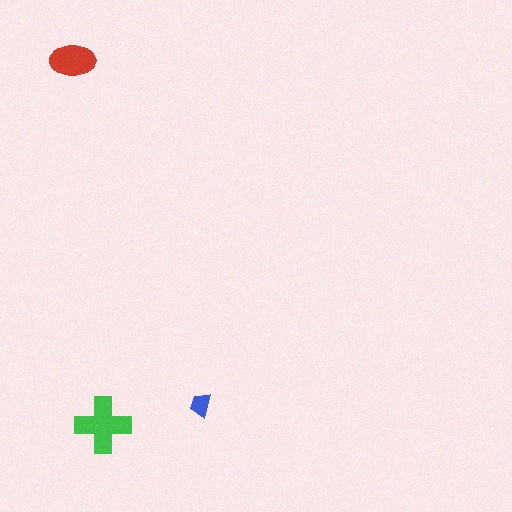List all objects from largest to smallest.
The green cross, the red ellipse, the blue trapezoid.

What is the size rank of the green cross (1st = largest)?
1st.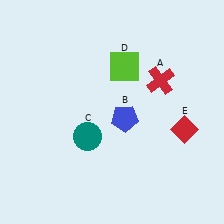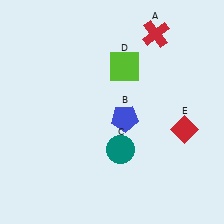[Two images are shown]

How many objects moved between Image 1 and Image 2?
2 objects moved between the two images.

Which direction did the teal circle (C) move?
The teal circle (C) moved right.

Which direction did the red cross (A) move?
The red cross (A) moved up.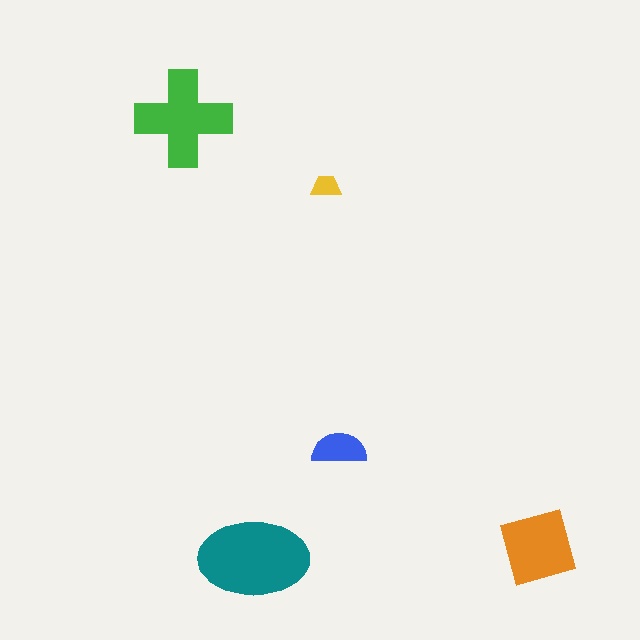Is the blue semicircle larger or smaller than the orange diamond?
Smaller.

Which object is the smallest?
The yellow trapezoid.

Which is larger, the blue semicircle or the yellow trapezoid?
The blue semicircle.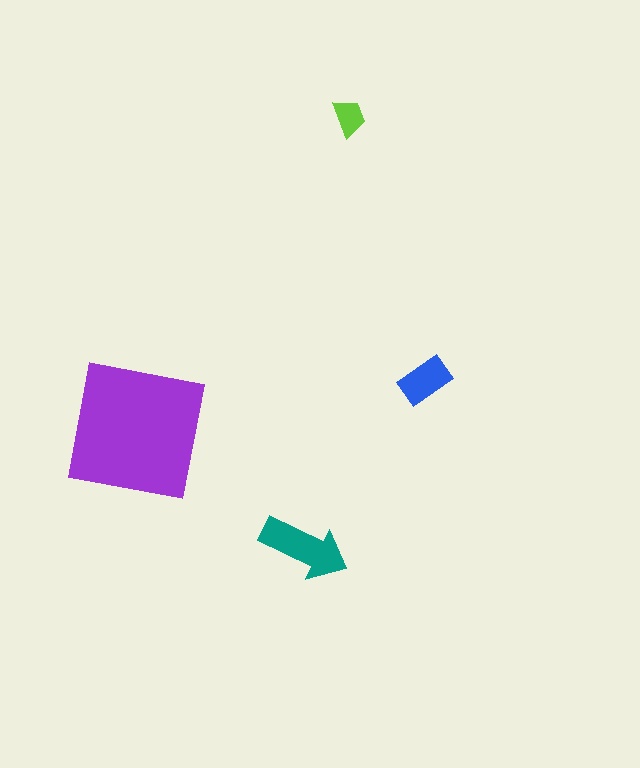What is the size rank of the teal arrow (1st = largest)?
2nd.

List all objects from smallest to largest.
The lime trapezoid, the blue rectangle, the teal arrow, the purple square.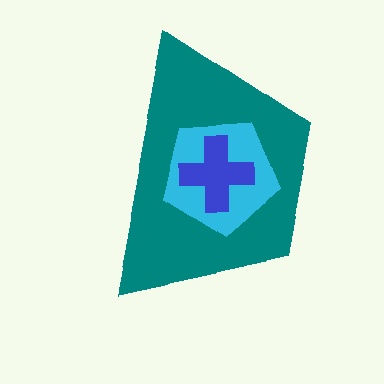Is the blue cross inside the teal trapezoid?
Yes.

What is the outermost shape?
The teal trapezoid.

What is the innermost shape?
The blue cross.